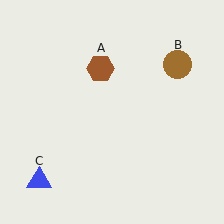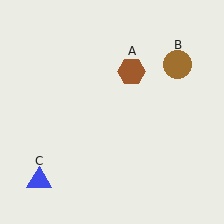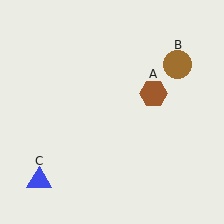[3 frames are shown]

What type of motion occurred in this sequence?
The brown hexagon (object A) rotated clockwise around the center of the scene.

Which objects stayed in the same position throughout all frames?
Brown circle (object B) and blue triangle (object C) remained stationary.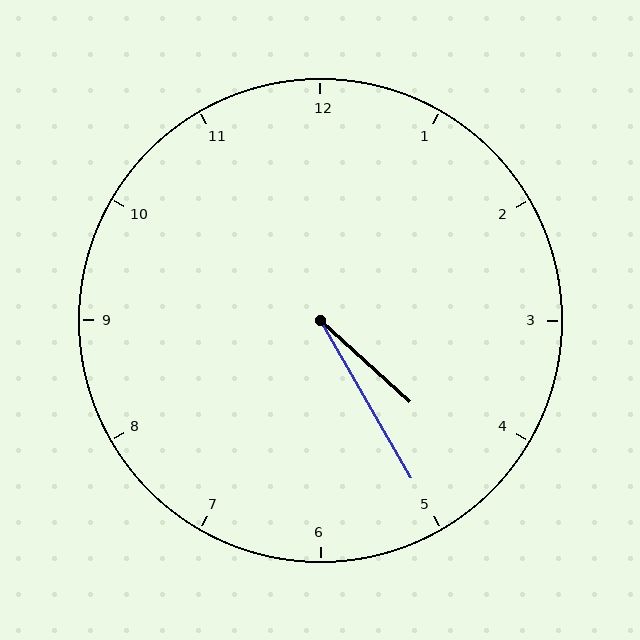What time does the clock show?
4:25.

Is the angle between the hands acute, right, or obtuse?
It is acute.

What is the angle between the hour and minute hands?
Approximately 18 degrees.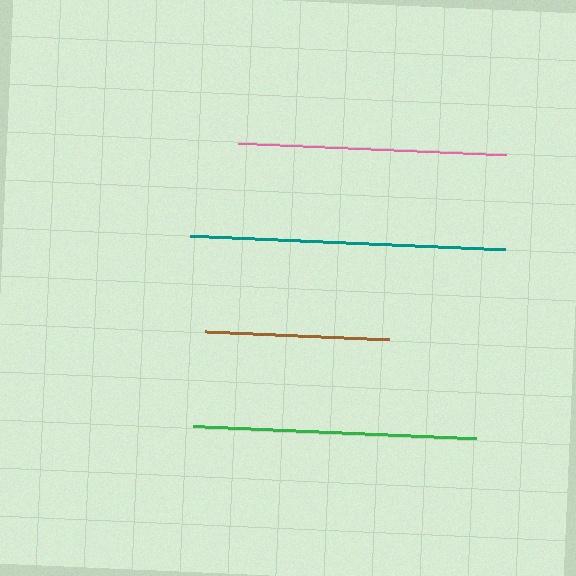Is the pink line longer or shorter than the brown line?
The pink line is longer than the brown line.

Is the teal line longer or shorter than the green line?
The teal line is longer than the green line.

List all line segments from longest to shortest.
From longest to shortest: teal, green, pink, brown.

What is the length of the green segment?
The green segment is approximately 284 pixels long.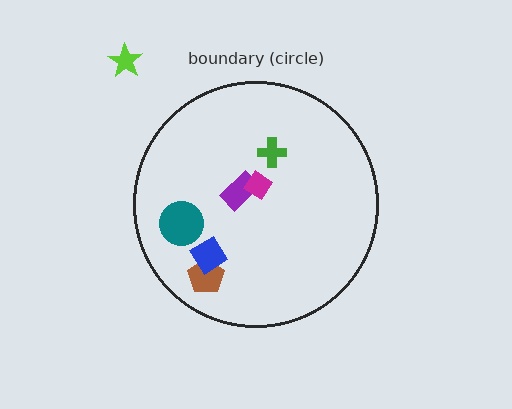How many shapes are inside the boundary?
6 inside, 1 outside.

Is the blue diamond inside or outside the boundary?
Inside.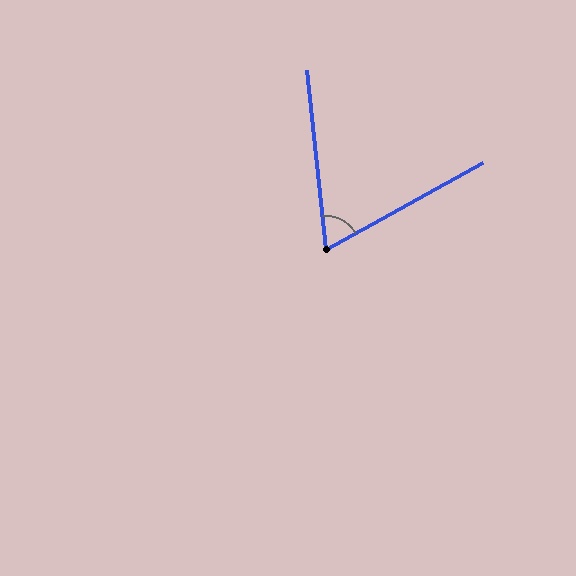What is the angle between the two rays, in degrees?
Approximately 67 degrees.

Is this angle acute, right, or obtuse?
It is acute.